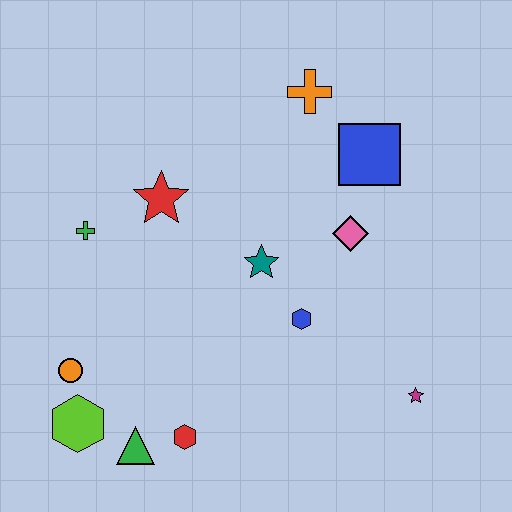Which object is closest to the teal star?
The blue hexagon is closest to the teal star.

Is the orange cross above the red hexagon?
Yes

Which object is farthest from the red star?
The magenta star is farthest from the red star.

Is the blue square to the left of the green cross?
No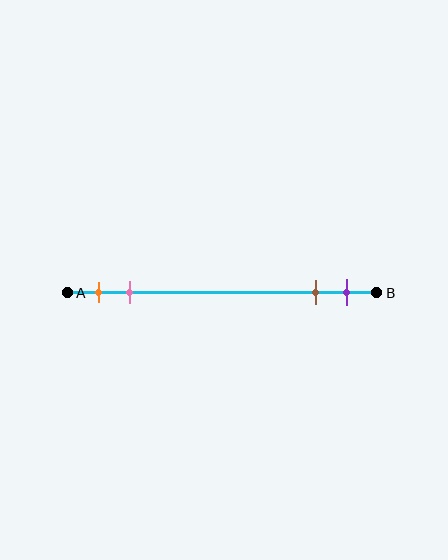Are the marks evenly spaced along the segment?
No, the marks are not evenly spaced.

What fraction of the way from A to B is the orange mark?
The orange mark is approximately 10% (0.1) of the way from A to B.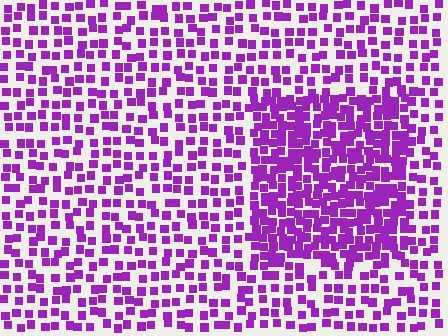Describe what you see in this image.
The image contains small purple elements arranged at two different densities. A rectangle-shaped region is visible where the elements are more densely packed than the surrounding area.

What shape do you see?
I see a rectangle.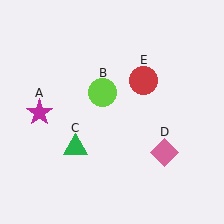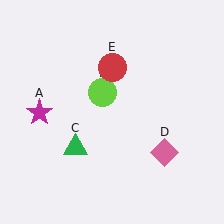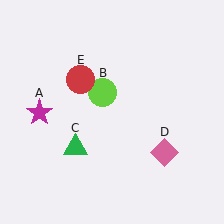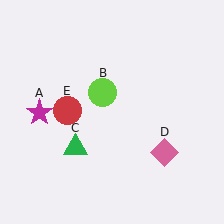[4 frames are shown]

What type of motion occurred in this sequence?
The red circle (object E) rotated counterclockwise around the center of the scene.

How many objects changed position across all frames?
1 object changed position: red circle (object E).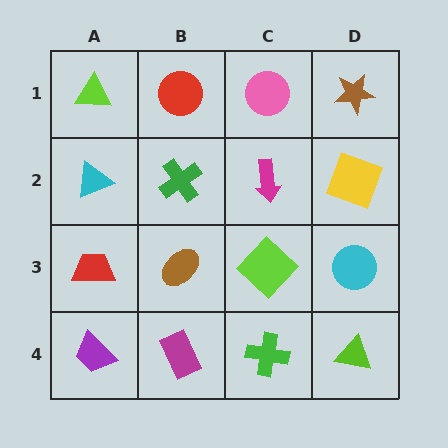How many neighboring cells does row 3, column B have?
4.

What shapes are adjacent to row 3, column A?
A cyan triangle (row 2, column A), a purple trapezoid (row 4, column A), a brown ellipse (row 3, column B).